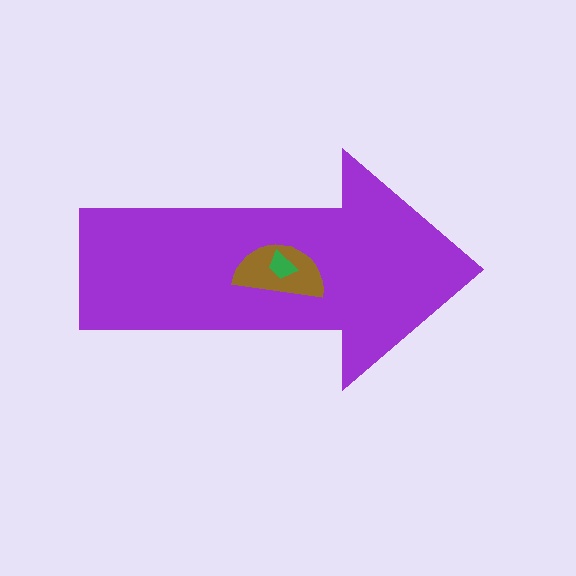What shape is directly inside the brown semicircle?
The green trapezoid.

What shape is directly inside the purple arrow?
The brown semicircle.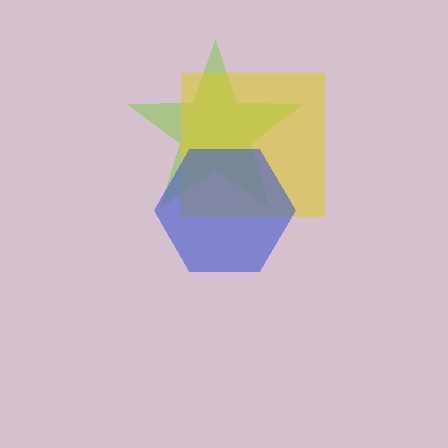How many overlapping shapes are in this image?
There are 3 overlapping shapes in the image.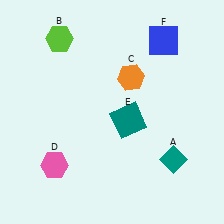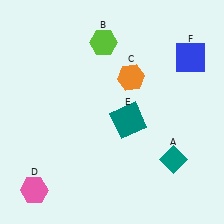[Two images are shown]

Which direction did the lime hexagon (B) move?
The lime hexagon (B) moved right.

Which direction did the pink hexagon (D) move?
The pink hexagon (D) moved down.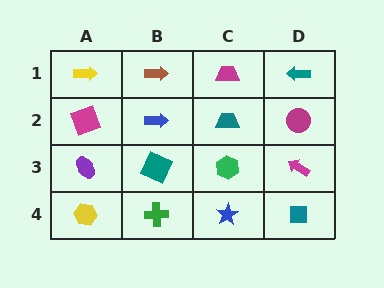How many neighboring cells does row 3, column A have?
3.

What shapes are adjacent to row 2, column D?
A teal arrow (row 1, column D), a magenta arrow (row 3, column D), a teal trapezoid (row 2, column C).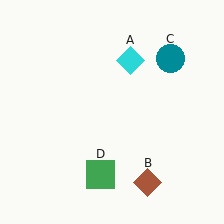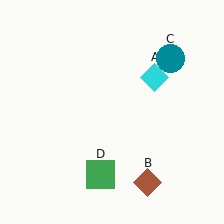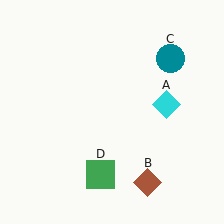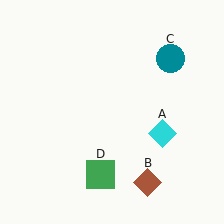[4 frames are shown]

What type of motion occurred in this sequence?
The cyan diamond (object A) rotated clockwise around the center of the scene.